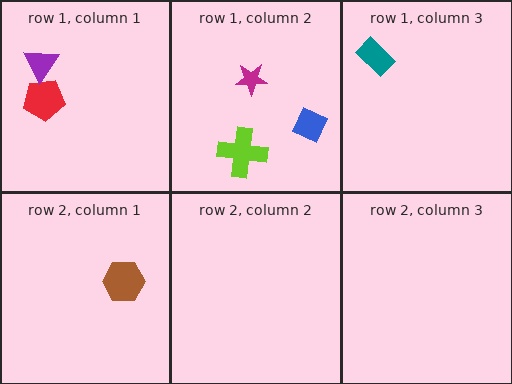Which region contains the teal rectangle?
The row 1, column 3 region.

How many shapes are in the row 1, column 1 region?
2.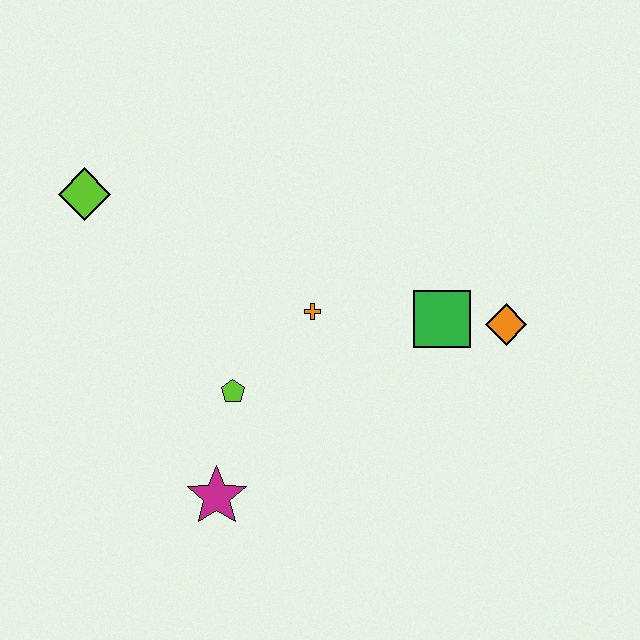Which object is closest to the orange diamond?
The green square is closest to the orange diamond.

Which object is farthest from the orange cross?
The lime diamond is farthest from the orange cross.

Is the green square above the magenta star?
Yes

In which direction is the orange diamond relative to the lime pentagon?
The orange diamond is to the right of the lime pentagon.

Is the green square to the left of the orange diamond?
Yes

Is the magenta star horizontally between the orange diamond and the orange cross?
No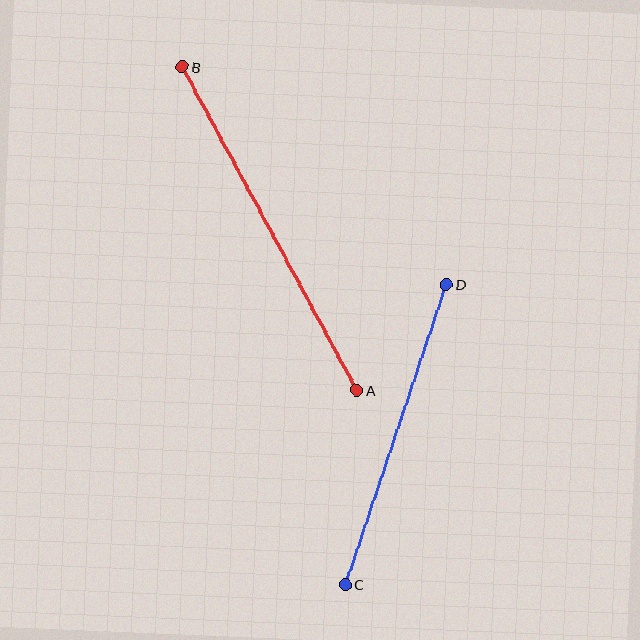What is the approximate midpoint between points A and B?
The midpoint is at approximately (270, 229) pixels.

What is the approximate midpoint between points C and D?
The midpoint is at approximately (396, 435) pixels.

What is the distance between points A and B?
The distance is approximately 368 pixels.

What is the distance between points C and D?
The distance is approximately 317 pixels.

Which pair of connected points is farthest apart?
Points A and B are farthest apart.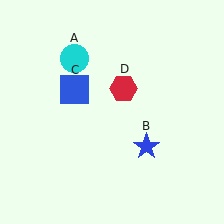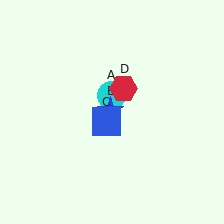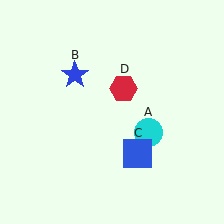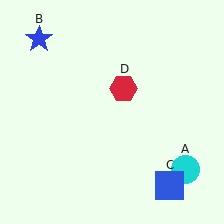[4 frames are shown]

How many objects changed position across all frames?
3 objects changed position: cyan circle (object A), blue star (object B), blue square (object C).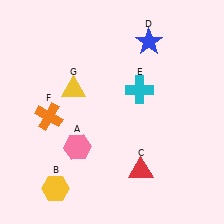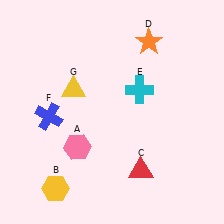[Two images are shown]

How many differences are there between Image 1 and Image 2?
There are 2 differences between the two images.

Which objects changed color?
D changed from blue to orange. F changed from orange to blue.